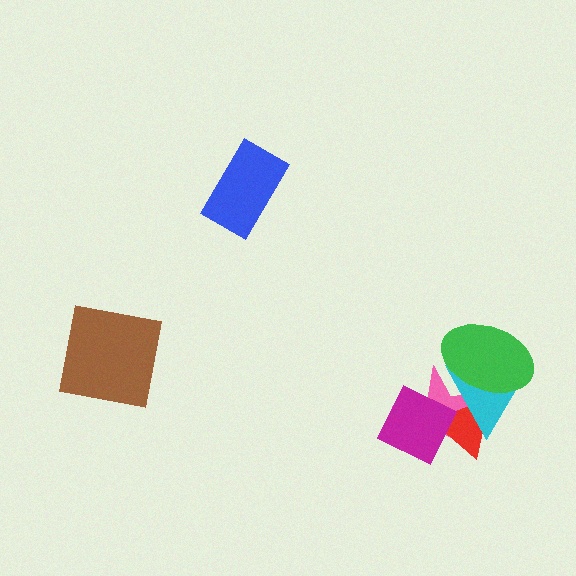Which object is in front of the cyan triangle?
The green ellipse is in front of the cyan triangle.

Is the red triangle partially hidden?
Yes, it is partially covered by another shape.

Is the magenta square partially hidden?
No, no other shape covers it.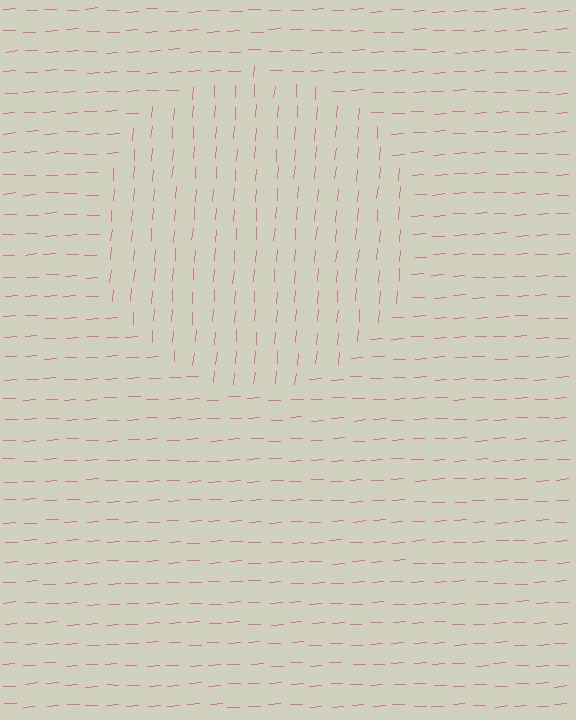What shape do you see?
I see a circle.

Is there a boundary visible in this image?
Yes, there is a texture boundary formed by a change in line orientation.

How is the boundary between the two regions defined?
The boundary is defined purely by a change in line orientation (approximately 83 degrees difference). All lines are the same color and thickness.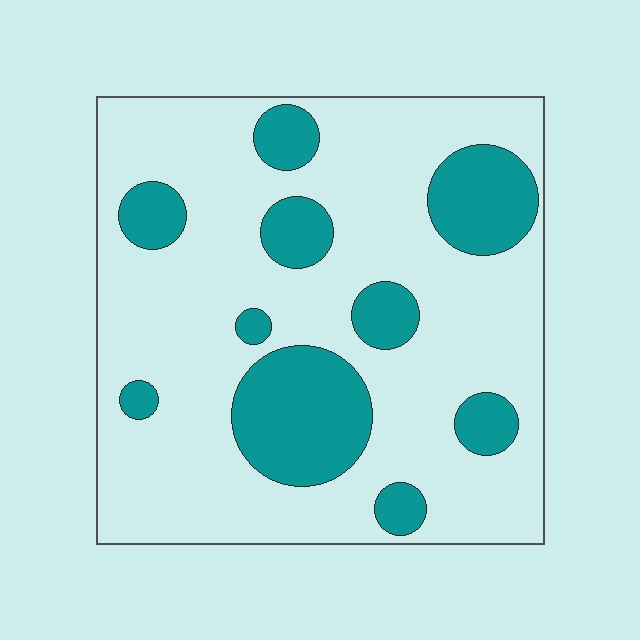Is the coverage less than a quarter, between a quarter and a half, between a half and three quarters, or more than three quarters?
Less than a quarter.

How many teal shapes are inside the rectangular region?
10.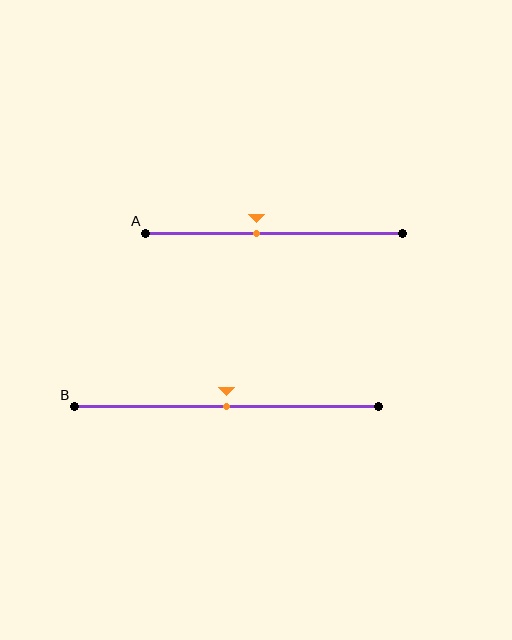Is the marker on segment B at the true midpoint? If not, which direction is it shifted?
Yes, the marker on segment B is at the true midpoint.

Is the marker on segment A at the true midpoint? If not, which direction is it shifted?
No, the marker on segment A is shifted to the left by about 7% of the segment length.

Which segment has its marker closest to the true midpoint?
Segment B has its marker closest to the true midpoint.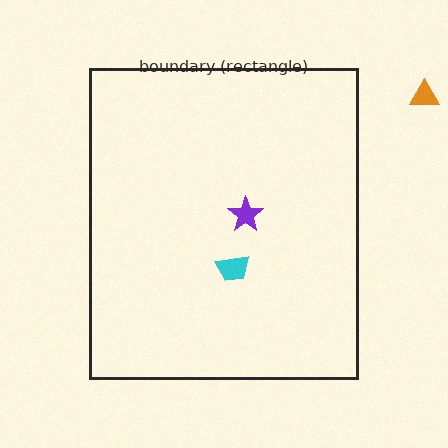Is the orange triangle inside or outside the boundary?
Outside.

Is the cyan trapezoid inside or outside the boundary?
Inside.